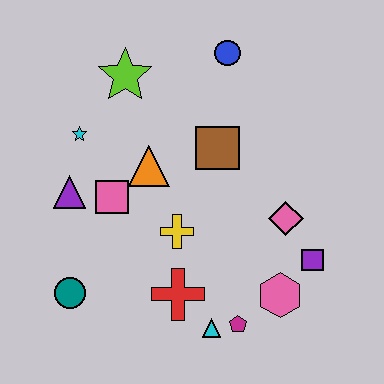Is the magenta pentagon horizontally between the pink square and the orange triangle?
No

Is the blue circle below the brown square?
No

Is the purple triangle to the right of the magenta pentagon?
No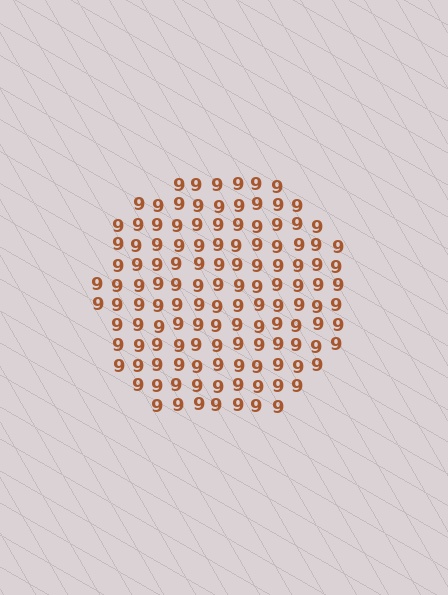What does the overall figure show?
The overall figure shows a circle.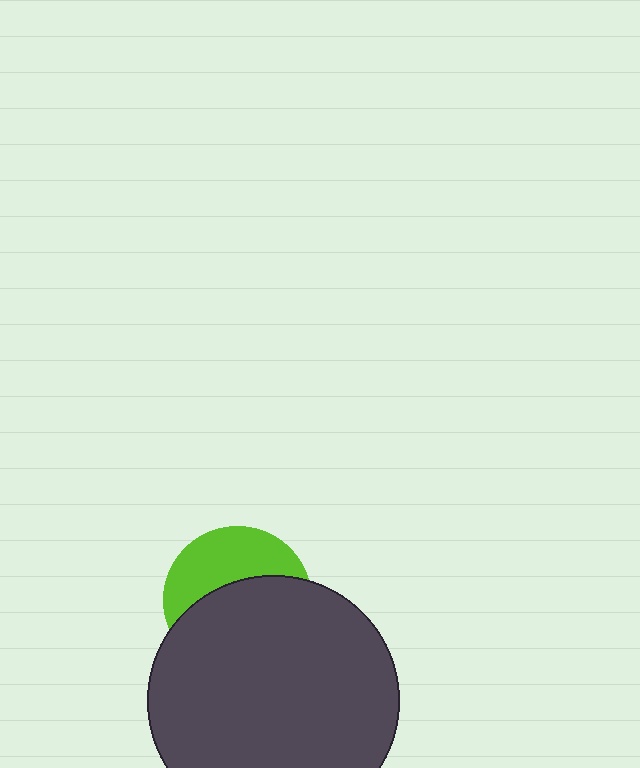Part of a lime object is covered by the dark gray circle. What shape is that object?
It is a circle.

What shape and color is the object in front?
The object in front is a dark gray circle.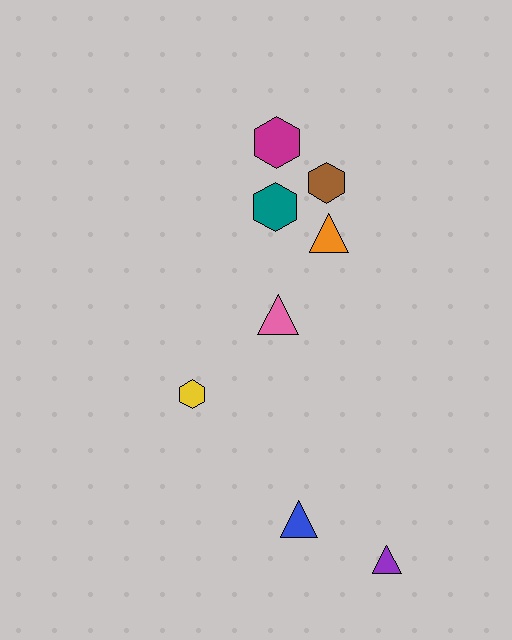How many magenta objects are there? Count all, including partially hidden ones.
There is 1 magenta object.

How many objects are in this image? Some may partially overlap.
There are 8 objects.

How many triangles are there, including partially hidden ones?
There are 4 triangles.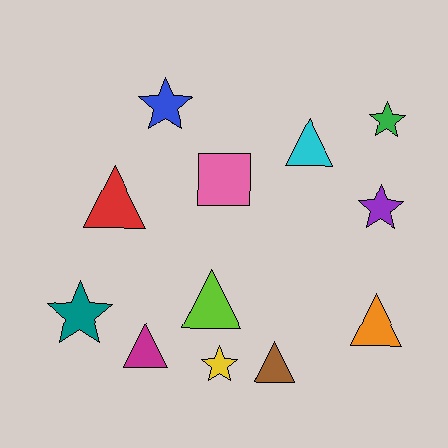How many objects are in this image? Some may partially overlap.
There are 12 objects.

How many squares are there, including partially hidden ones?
There is 1 square.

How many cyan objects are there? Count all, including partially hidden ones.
There is 1 cyan object.